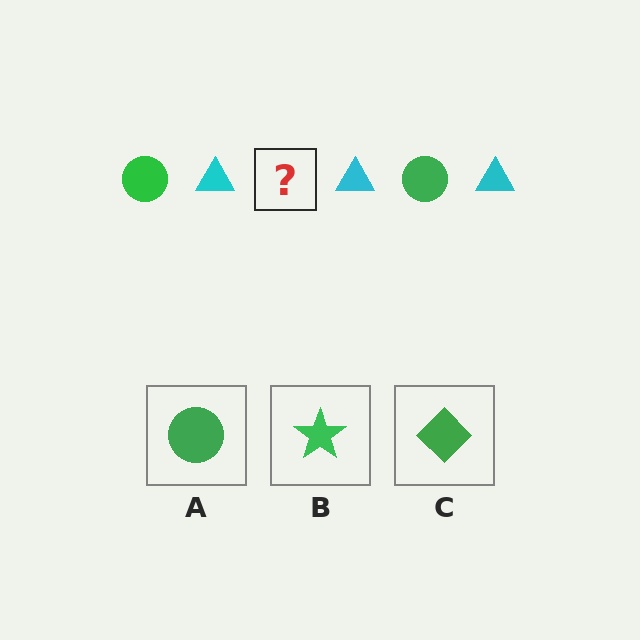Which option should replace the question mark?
Option A.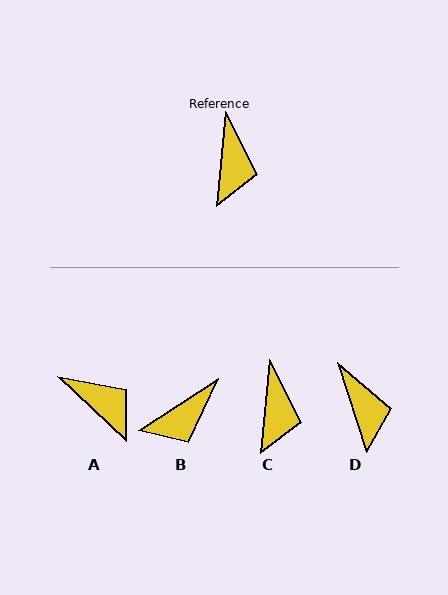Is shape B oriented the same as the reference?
No, it is off by about 52 degrees.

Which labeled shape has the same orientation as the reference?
C.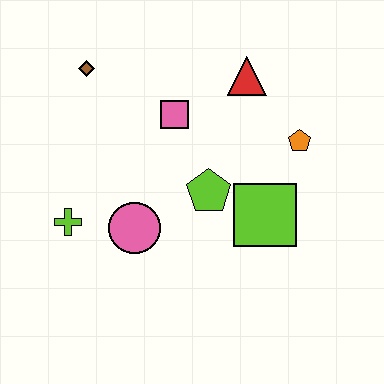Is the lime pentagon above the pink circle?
Yes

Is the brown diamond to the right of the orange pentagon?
No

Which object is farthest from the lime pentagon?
The brown diamond is farthest from the lime pentagon.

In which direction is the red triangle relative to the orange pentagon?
The red triangle is above the orange pentagon.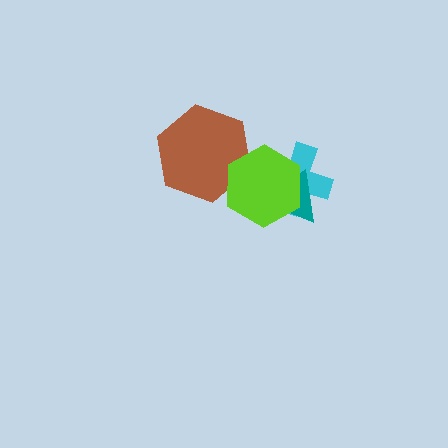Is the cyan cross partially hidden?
Yes, it is partially covered by another shape.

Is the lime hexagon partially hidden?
No, no other shape covers it.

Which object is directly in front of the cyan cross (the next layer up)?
The teal triangle is directly in front of the cyan cross.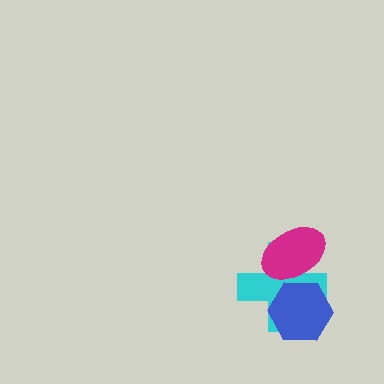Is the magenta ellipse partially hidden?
Yes, it is partially covered by another shape.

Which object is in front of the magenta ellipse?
The blue hexagon is in front of the magenta ellipse.